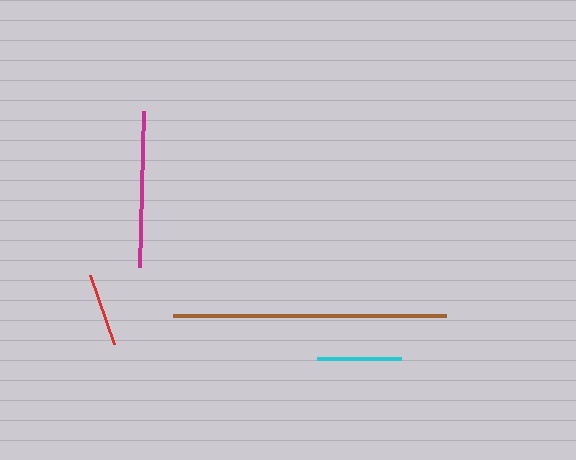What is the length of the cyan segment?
The cyan segment is approximately 84 pixels long.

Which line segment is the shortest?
The red line is the shortest at approximately 74 pixels.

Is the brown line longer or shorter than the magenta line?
The brown line is longer than the magenta line.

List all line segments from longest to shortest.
From longest to shortest: brown, magenta, cyan, red.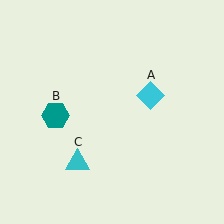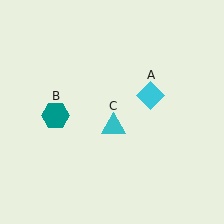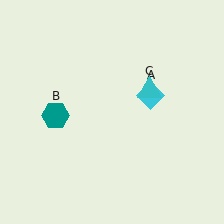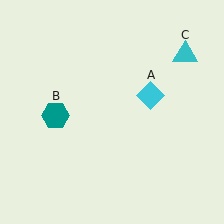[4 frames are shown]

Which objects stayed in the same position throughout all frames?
Cyan diamond (object A) and teal hexagon (object B) remained stationary.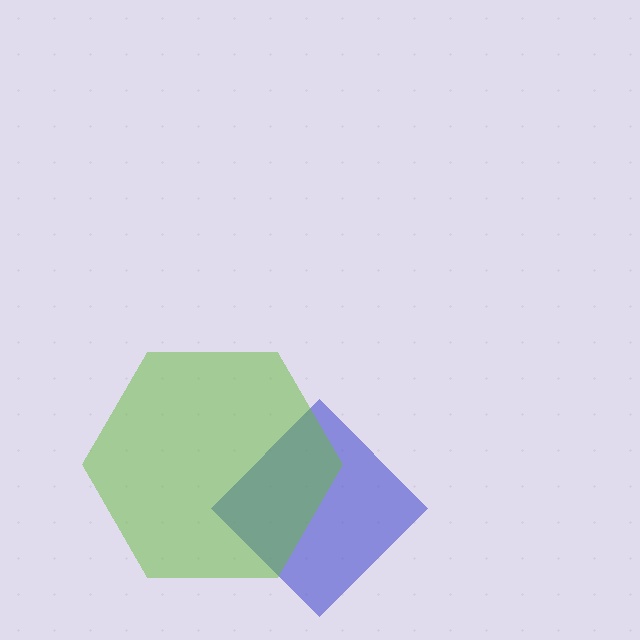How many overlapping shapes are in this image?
There are 2 overlapping shapes in the image.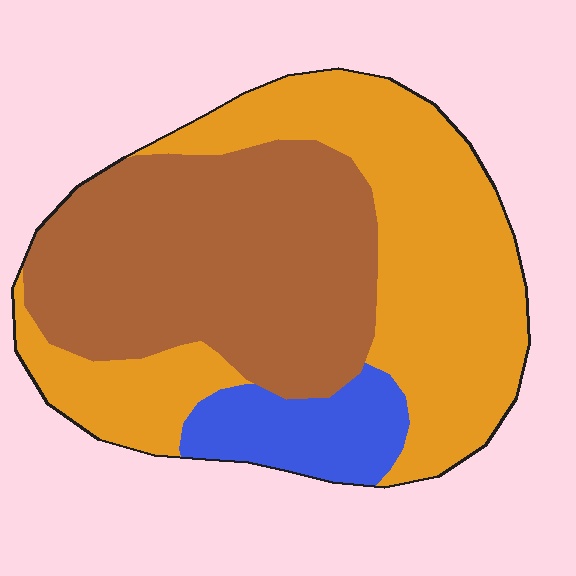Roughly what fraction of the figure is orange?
Orange takes up between a third and a half of the figure.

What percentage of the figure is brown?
Brown covers roughly 45% of the figure.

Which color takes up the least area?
Blue, at roughly 10%.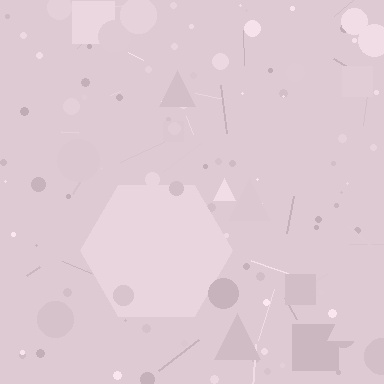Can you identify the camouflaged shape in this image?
The camouflaged shape is a hexagon.